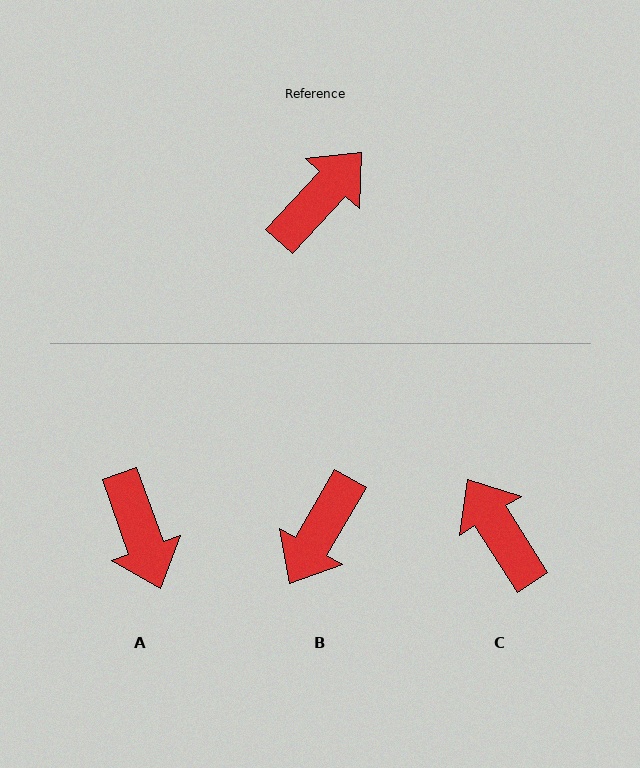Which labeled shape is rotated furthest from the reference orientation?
B, about 167 degrees away.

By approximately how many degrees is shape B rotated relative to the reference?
Approximately 167 degrees clockwise.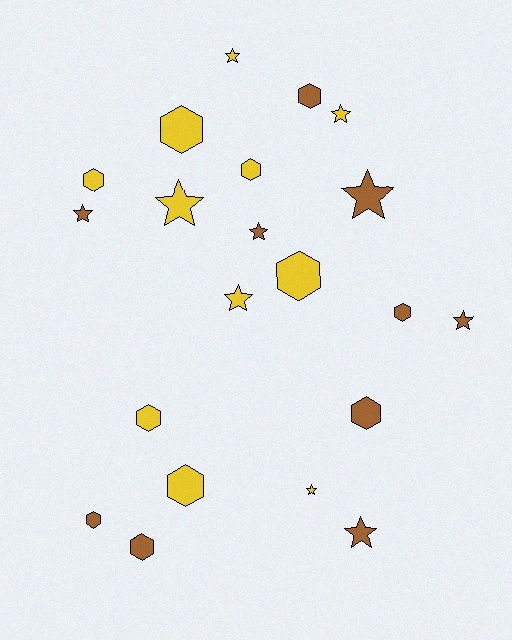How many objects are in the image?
There are 21 objects.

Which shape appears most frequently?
Hexagon, with 11 objects.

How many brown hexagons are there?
There are 5 brown hexagons.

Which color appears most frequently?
Yellow, with 11 objects.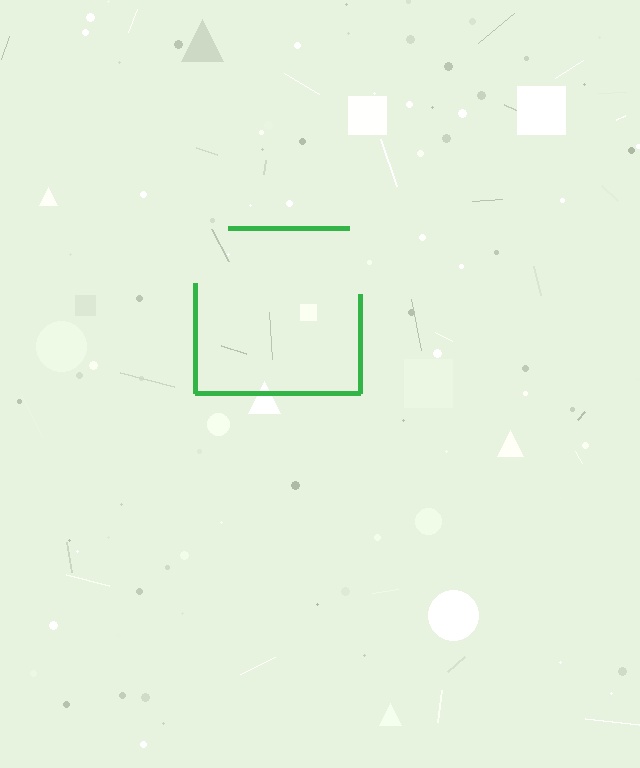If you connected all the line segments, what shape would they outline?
They would outline a square.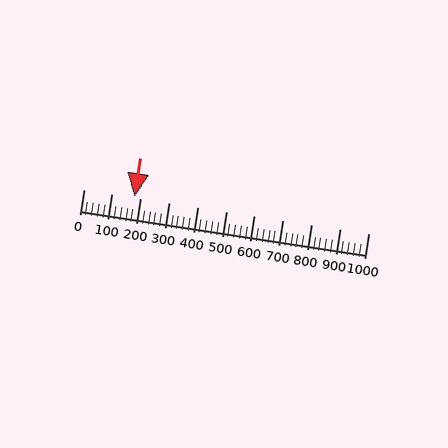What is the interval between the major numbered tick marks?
The major tick marks are spaced 100 units apart.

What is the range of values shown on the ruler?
The ruler shows values from 0 to 1000.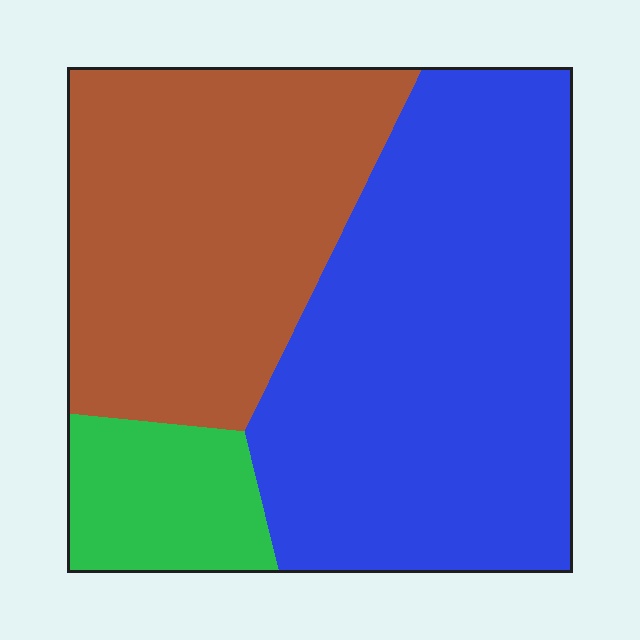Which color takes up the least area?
Green, at roughly 10%.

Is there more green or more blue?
Blue.